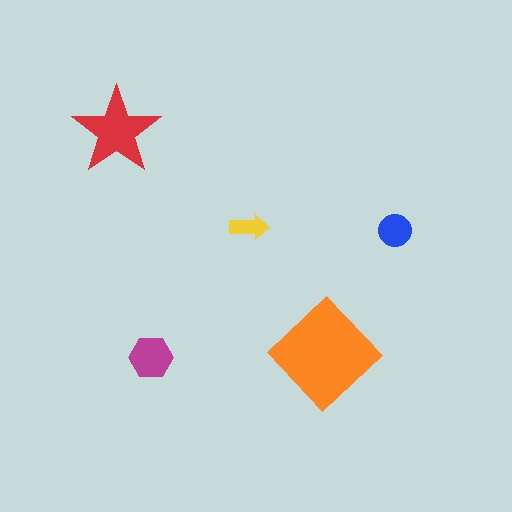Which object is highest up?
The red star is topmost.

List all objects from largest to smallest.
The orange diamond, the red star, the magenta hexagon, the blue circle, the yellow arrow.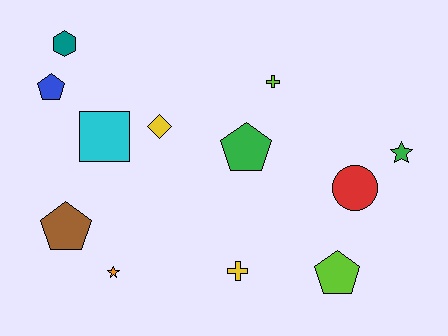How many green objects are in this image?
There are 2 green objects.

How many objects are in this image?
There are 12 objects.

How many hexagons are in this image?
There is 1 hexagon.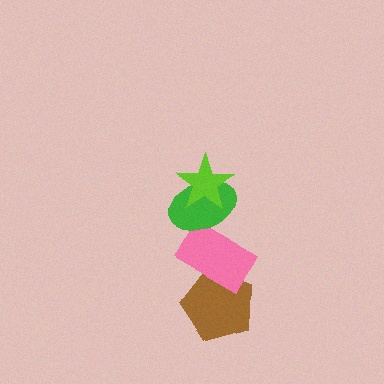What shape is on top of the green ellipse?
The lime star is on top of the green ellipse.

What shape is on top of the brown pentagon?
The pink rectangle is on top of the brown pentagon.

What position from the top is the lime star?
The lime star is 1st from the top.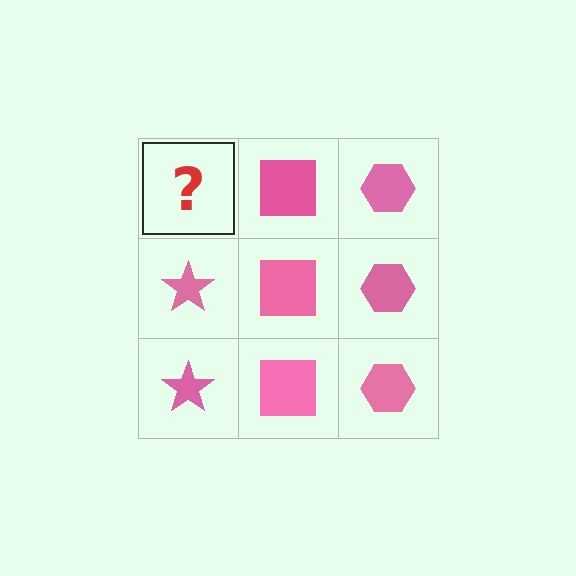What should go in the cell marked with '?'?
The missing cell should contain a pink star.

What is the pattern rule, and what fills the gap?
The rule is that each column has a consistent shape. The gap should be filled with a pink star.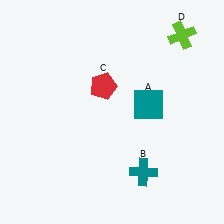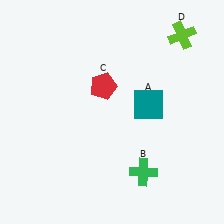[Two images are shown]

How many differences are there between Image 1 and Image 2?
There is 1 difference between the two images.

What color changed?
The cross (B) changed from teal in Image 1 to green in Image 2.